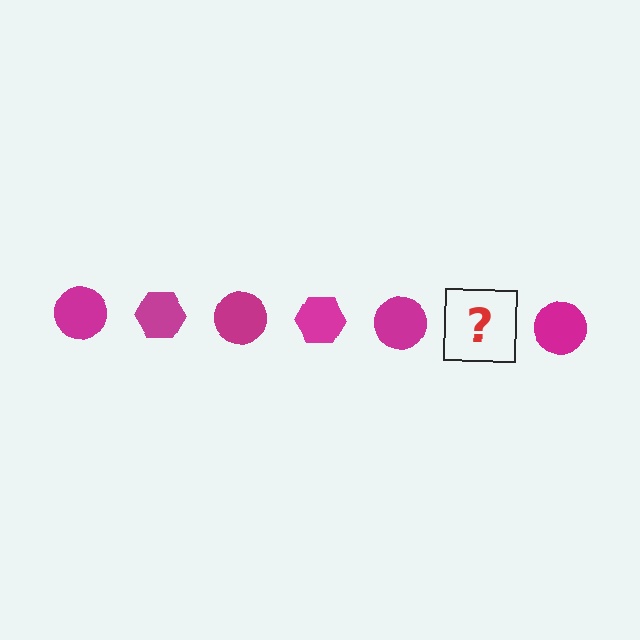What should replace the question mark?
The question mark should be replaced with a magenta hexagon.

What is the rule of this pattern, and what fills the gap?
The rule is that the pattern cycles through circle, hexagon shapes in magenta. The gap should be filled with a magenta hexagon.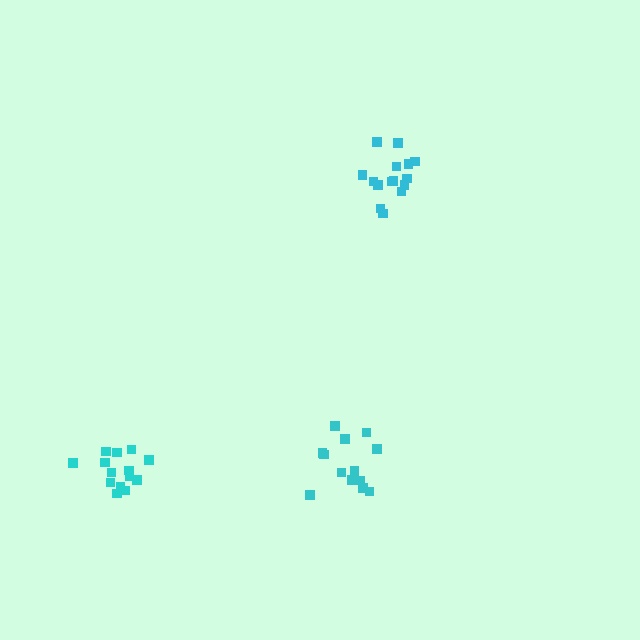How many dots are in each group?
Group 1: 15 dots, Group 2: 13 dots, Group 3: 14 dots (42 total).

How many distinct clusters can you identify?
There are 3 distinct clusters.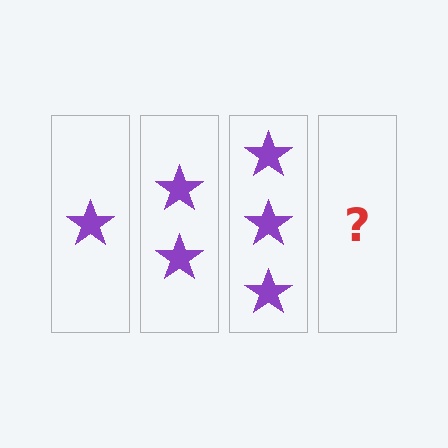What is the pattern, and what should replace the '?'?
The pattern is that each step adds one more star. The '?' should be 4 stars.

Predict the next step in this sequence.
The next step is 4 stars.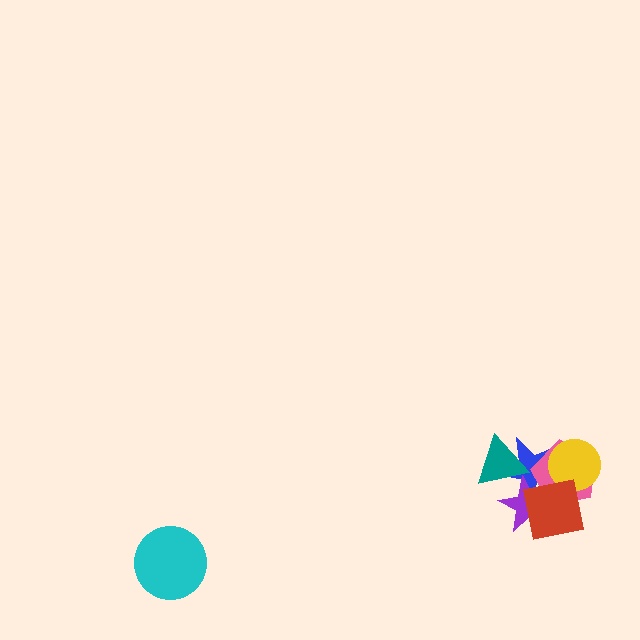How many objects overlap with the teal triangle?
2 objects overlap with the teal triangle.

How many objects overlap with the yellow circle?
3 objects overlap with the yellow circle.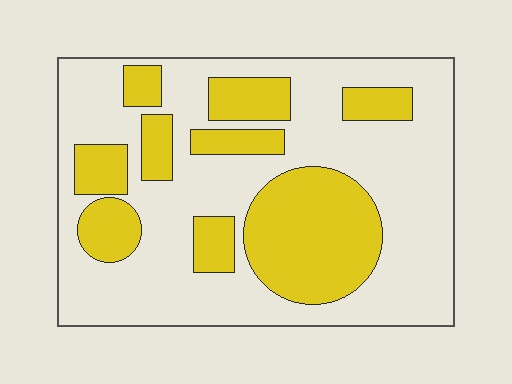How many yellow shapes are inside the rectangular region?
9.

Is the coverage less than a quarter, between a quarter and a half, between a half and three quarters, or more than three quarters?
Between a quarter and a half.